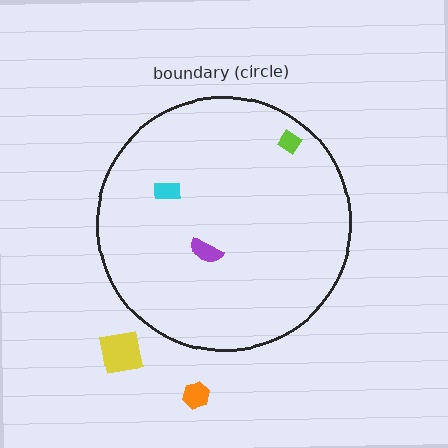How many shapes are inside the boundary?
3 inside, 2 outside.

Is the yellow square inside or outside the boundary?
Outside.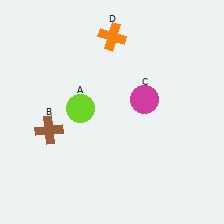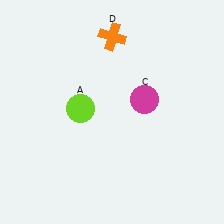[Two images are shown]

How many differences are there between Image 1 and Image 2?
There is 1 difference between the two images.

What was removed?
The brown cross (B) was removed in Image 2.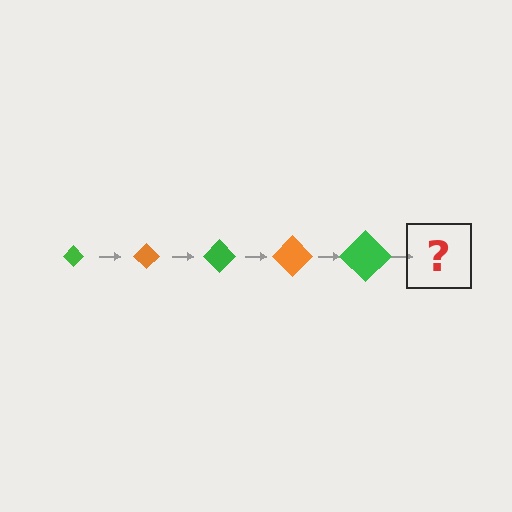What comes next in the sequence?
The next element should be an orange diamond, larger than the previous one.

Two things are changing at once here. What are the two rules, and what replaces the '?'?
The two rules are that the diamond grows larger each step and the color cycles through green and orange. The '?' should be an orange diamond, larger than the previous one.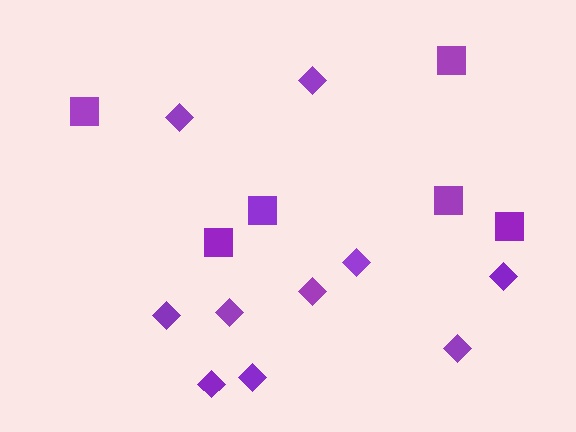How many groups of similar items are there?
There are 2 groups: one group of squares (6) and one group of diamonds (10).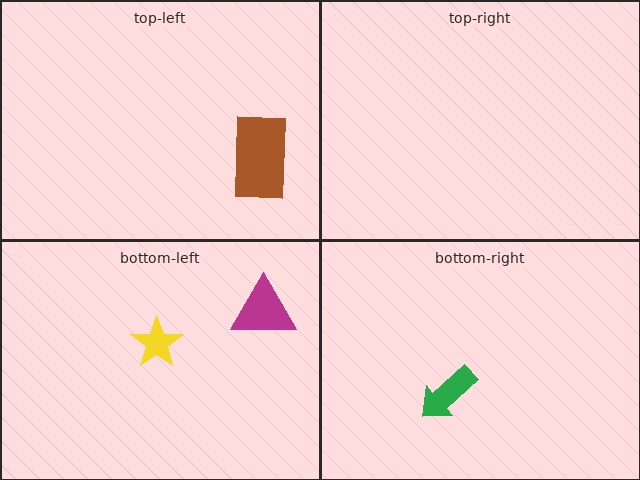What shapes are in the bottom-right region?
The green arrow.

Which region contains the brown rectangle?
The top-left region.